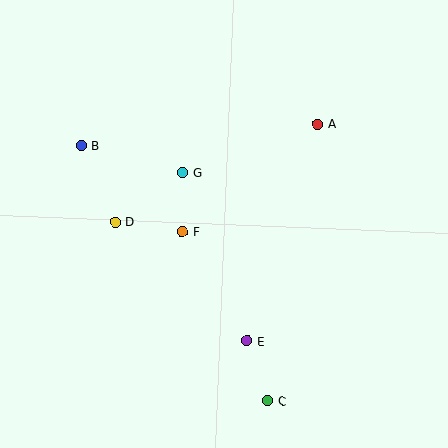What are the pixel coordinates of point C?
Point C is at (268, 401).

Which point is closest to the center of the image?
Point F at (182, 232) is closest to the center.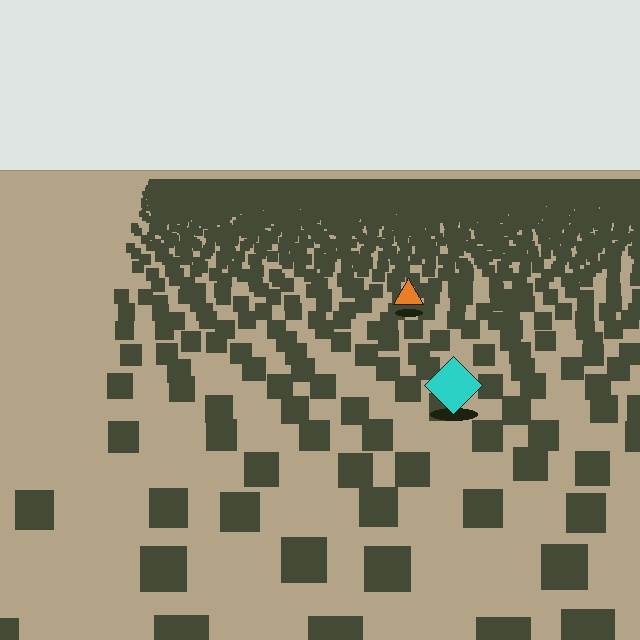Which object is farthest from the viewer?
The orange triangle is farthest from the viewer. It appears smaller and the ground texture around it is denser.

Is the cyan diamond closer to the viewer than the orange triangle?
Yes. The cyan diamond is closer — you can tell from the texture gradient: the ground texture is coarser near it.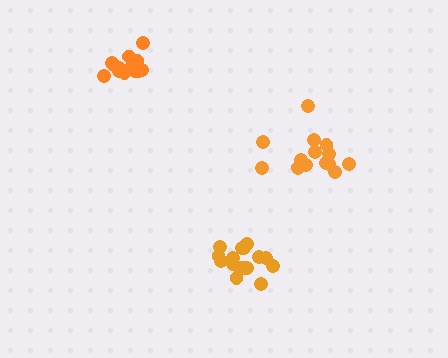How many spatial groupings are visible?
There are 3 spatial groupings.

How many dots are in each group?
Group 1: 17 dots, Group 2: 16 dots, Group 3: 14 dots (47 total).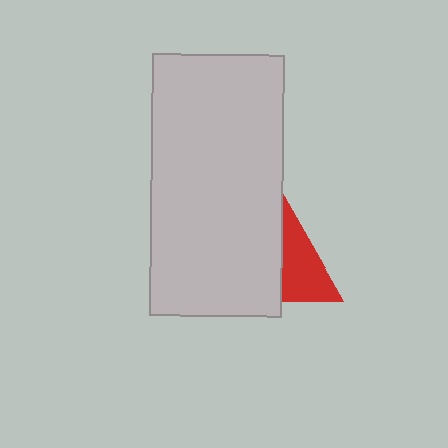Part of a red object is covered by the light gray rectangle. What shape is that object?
It is a triangle.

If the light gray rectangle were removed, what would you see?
You would see the complete red triangle.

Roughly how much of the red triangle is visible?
About half of it is visible (roughly 45%).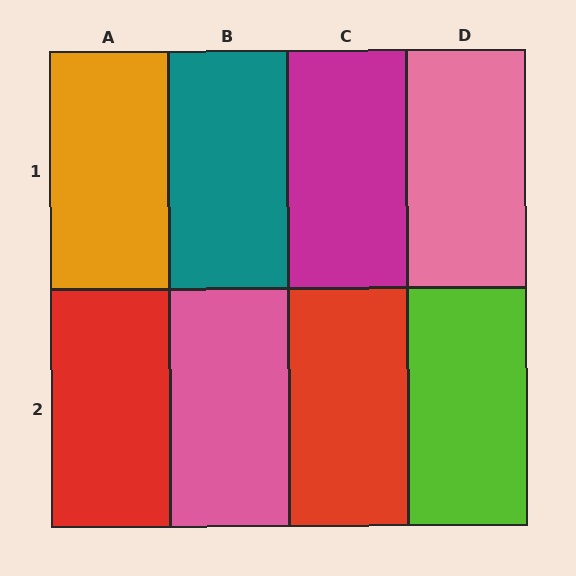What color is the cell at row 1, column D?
Pink.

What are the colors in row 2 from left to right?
Red, pink, red, lime.